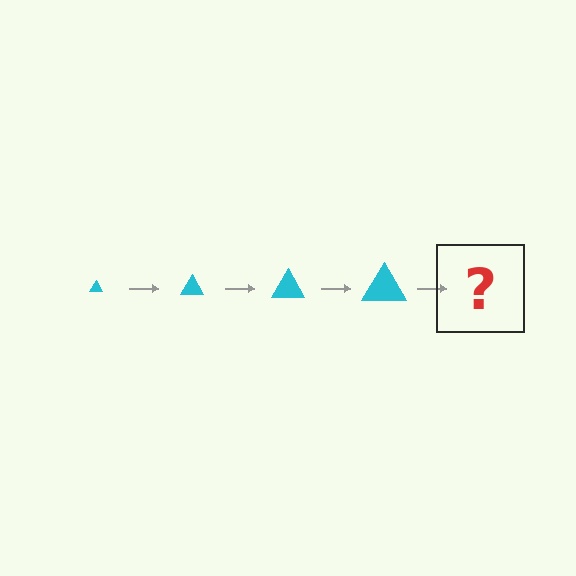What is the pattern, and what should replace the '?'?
The pattern is that the triangle gets progressively larger each step. The '?' should be a cyan triangle, larger than the previous one.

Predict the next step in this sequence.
The next step is a cyan triangle, larger than the previous one.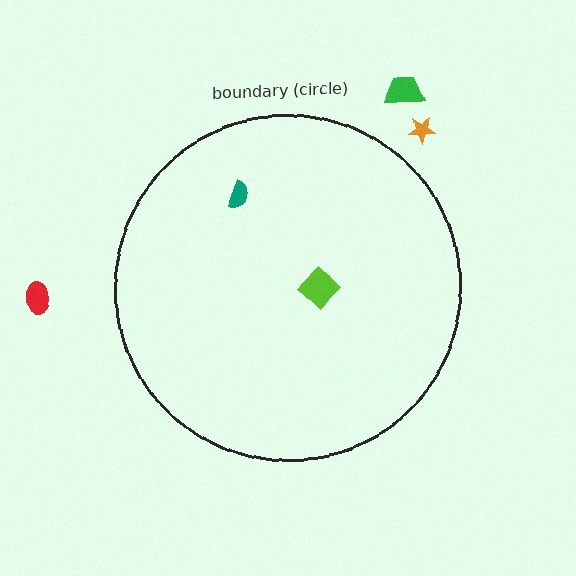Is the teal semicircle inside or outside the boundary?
Inside.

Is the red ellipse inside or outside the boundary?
Outside.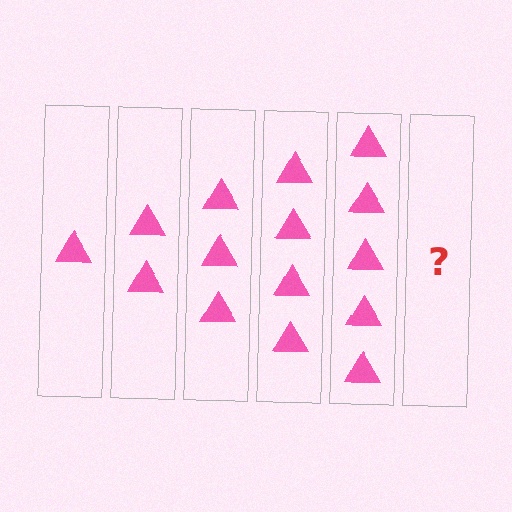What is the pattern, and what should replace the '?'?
The pattern is that each step adds one more triangle. The '?' should be 6 triangles.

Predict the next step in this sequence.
The next step is 6 triangles.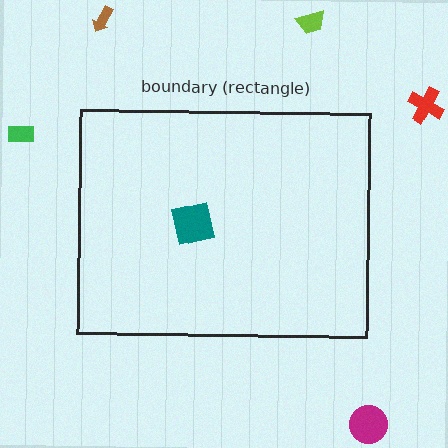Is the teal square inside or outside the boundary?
Inside.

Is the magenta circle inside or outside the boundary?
Outside.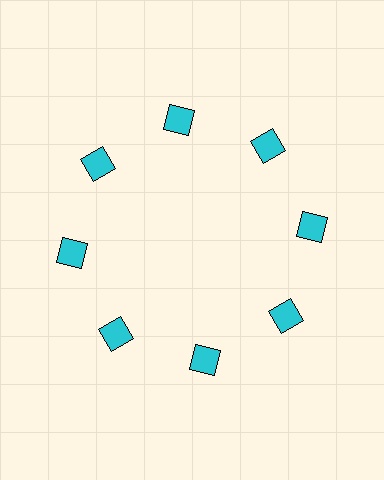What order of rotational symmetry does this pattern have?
This pattern has 8-fold rotational symmetry.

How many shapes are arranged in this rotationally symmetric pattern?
There are 8 shapes, arranged in 8 groups of 1.